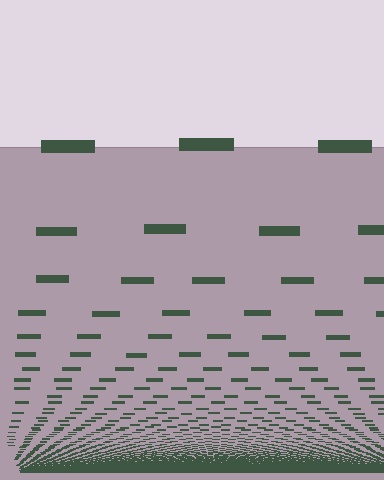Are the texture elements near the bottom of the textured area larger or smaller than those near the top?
Smaller. The gradient is inverted — elements near the bottom are smaller and denser.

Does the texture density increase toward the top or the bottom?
Density increases toward the bottom.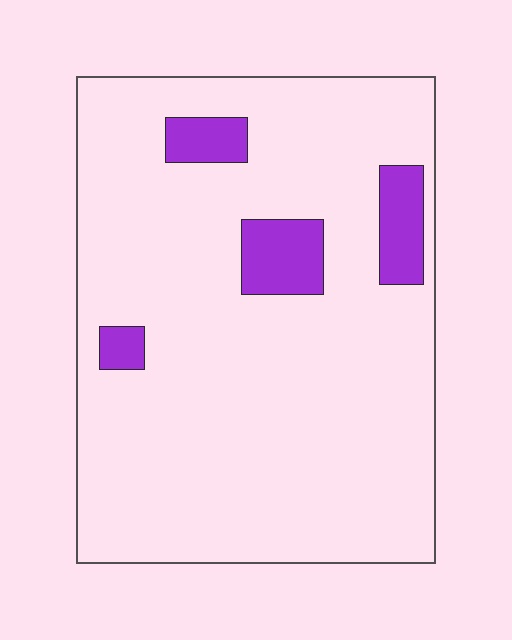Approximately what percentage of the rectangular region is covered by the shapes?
Approximately 10%.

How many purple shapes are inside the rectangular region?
4.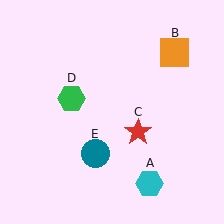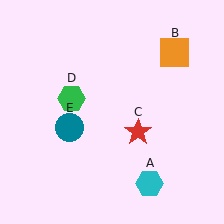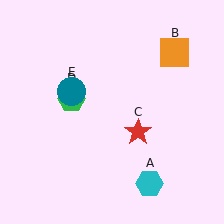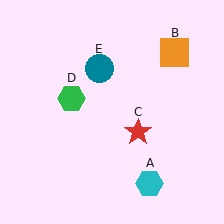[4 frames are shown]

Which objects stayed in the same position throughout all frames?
Cyan hexagon (object A) and orange square (object B) and red star (object C) and green hexagon (object D) remained stationary.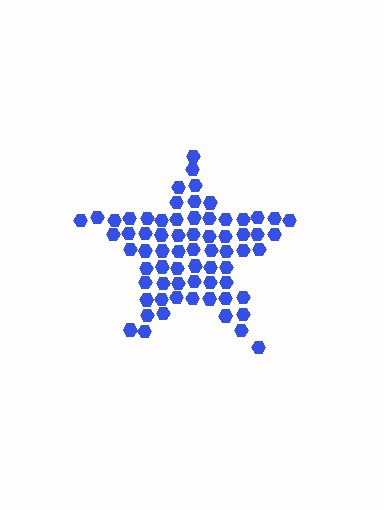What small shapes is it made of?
It is made of small hexagons.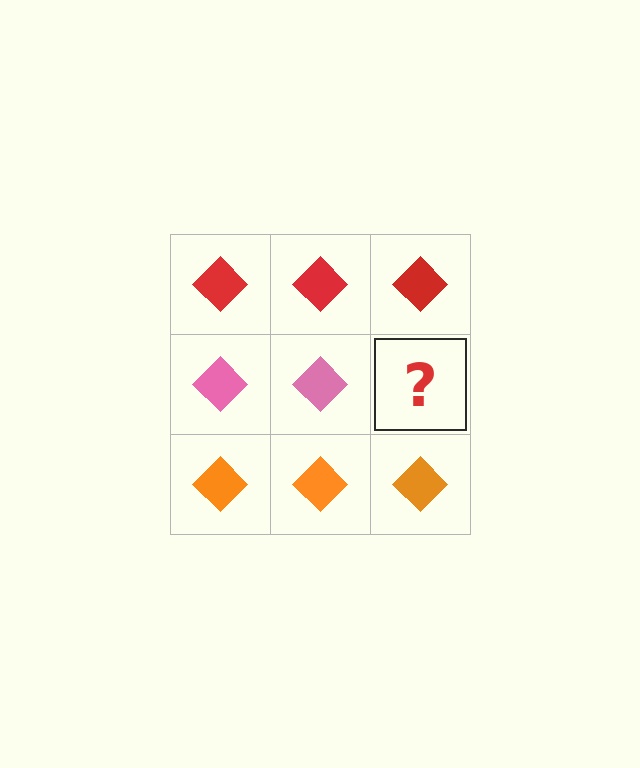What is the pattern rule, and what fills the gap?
The rule is that each row has a consistent color. The gap should be filled with a pink diamond.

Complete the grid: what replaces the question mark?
The question mark should be replaced with a pink diamond.